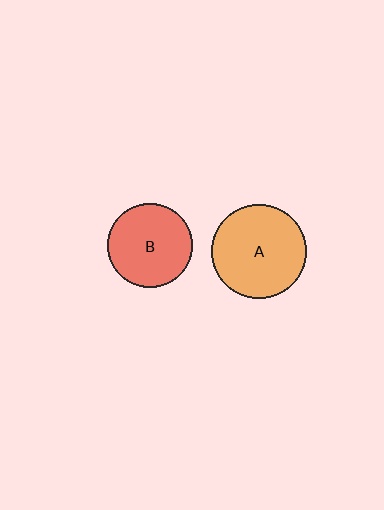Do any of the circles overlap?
No, none of the circles overlap.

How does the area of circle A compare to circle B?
Approximately 1.3 times.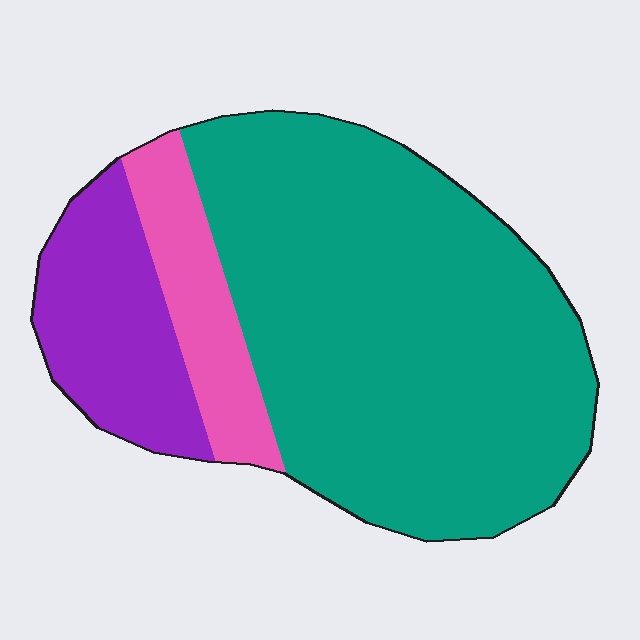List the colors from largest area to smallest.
From largest to smallest: teal, purple, pink.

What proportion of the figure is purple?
Purple covers about 20% of the figure.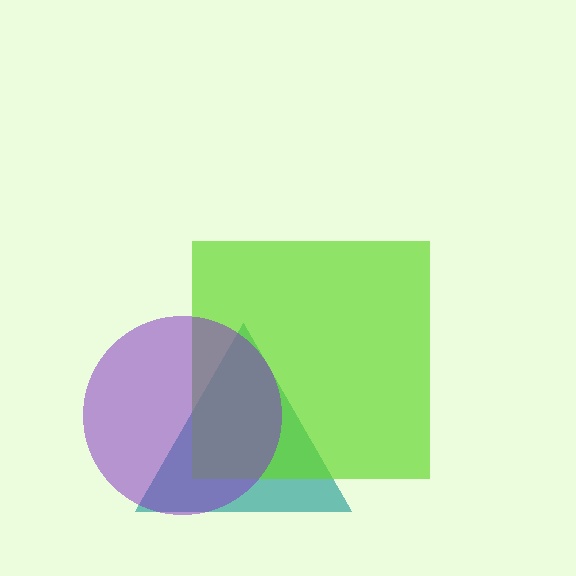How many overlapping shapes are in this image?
There are 3 overlapping shapes in the image.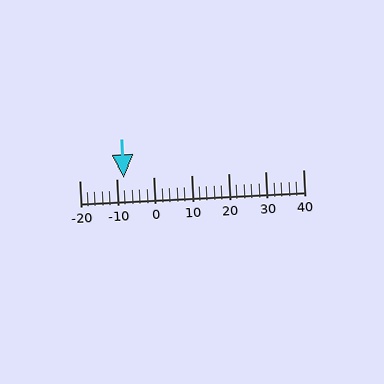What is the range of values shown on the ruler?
The ruler shows values from -20 to 40.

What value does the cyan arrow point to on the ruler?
The cyan arrow points to approximately -8.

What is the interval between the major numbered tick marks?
The major tick marks are spaced 10 units apart.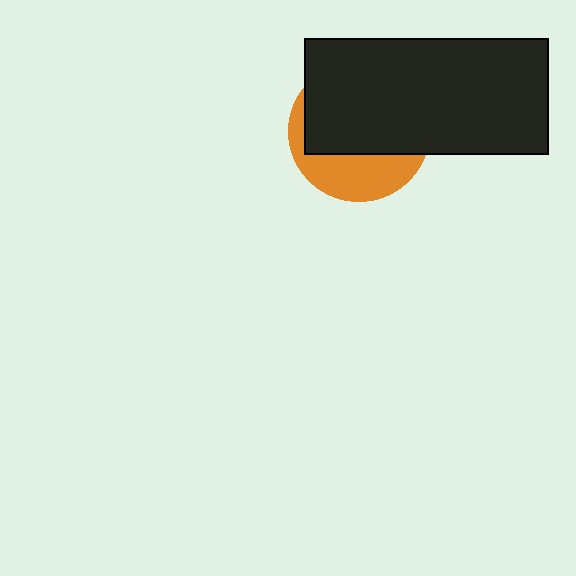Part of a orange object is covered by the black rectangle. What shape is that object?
It is a circle.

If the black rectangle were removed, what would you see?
You would see the complete orange circle.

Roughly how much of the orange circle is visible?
A small part of it is visible (roughly 34%).